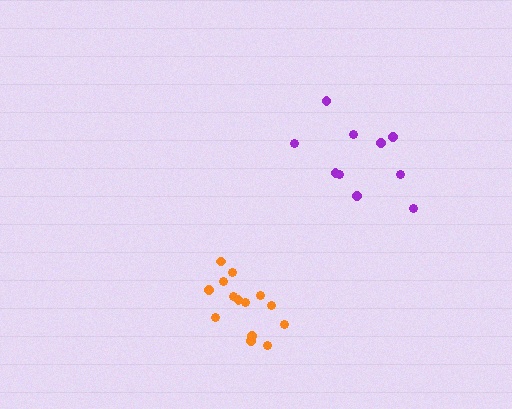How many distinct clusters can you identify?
There are 2 distinct clusters.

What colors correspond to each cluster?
The clusters are colored: purple, orange.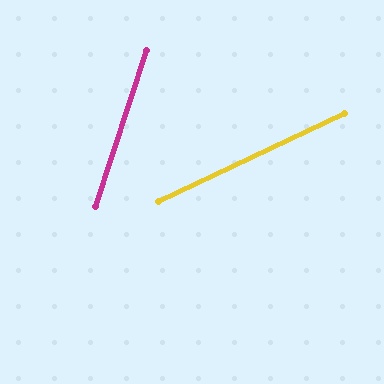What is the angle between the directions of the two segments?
Approximately 47 degrees.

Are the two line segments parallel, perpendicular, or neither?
Neither parallel nor perpendicular — they differ by about 47°.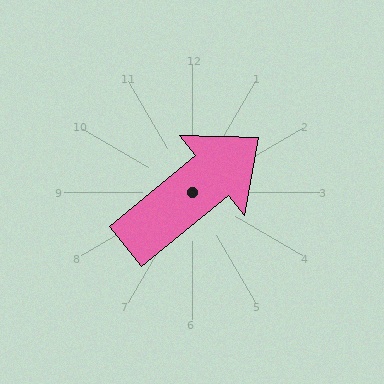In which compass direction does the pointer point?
Northeast.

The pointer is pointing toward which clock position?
Roughly 2 o'clock.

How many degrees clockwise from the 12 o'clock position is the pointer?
Approximately 51 degrees.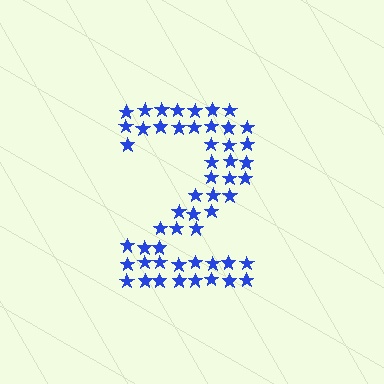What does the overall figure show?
The overall figure shows the digit 2.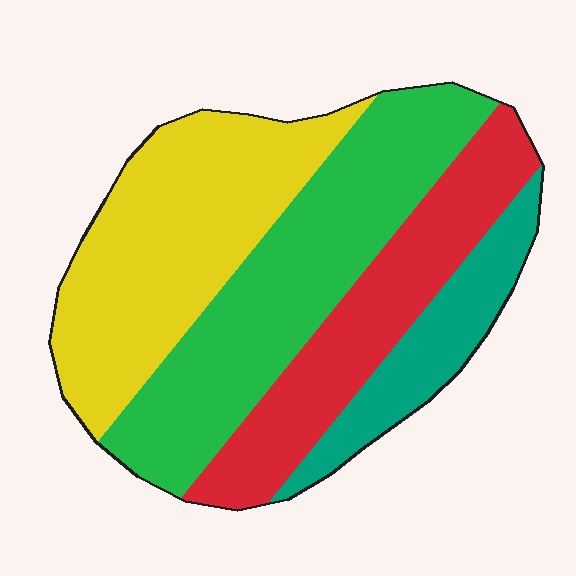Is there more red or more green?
Green.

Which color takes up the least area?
Teal, at roughly 15%.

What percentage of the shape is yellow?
Yellow covers 32% of the shape.